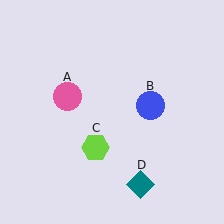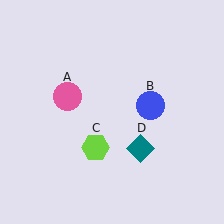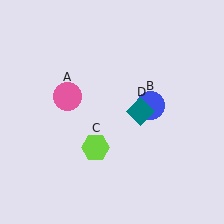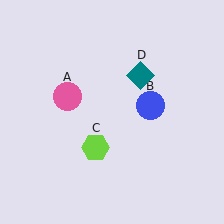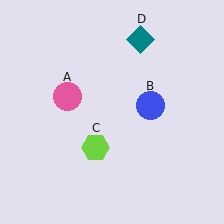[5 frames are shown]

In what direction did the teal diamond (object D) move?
The teal diamond (object D) moved up.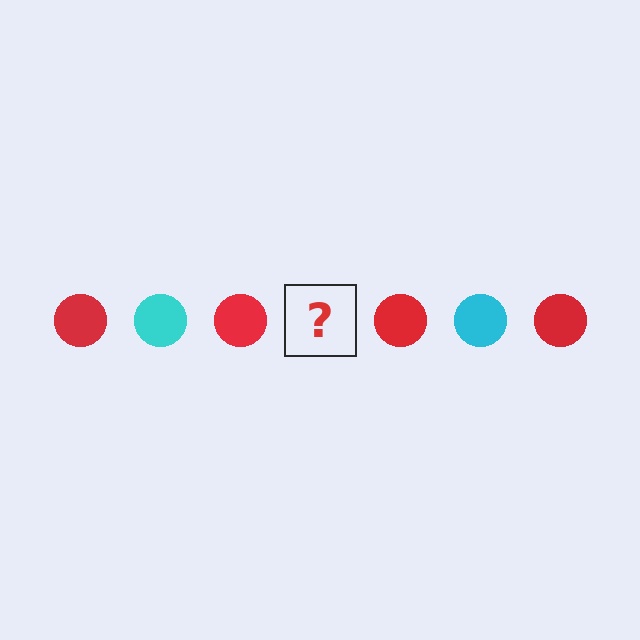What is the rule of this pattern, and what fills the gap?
The rule is that the pattern cycles through red, cyan circles. The gap should be filled with a cyan circle.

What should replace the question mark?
The question mark should be replaced with a cyan circle.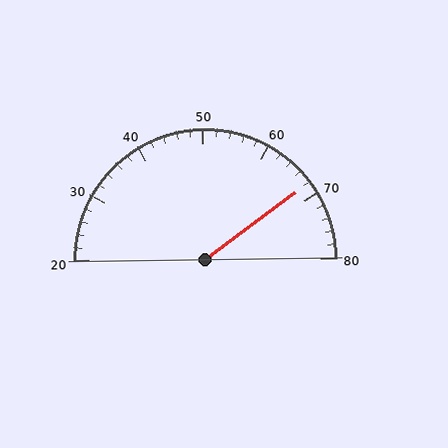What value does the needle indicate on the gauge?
The needle indicates approximately 68.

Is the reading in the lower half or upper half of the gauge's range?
The reading is in the upper half of the range (20 to 80).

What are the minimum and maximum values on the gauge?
The gauge ranges from 20 to 80.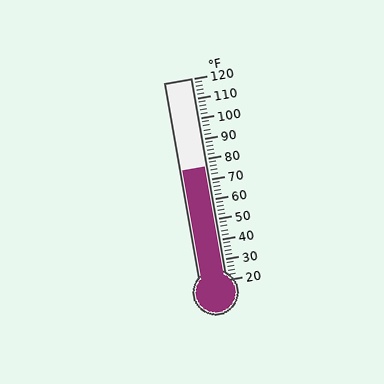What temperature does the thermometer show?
The thermometer shows approximately 76°F.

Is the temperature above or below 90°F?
The temperature is below 90°F.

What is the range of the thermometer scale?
The thermometer scale ranges from 20°F to 120°F.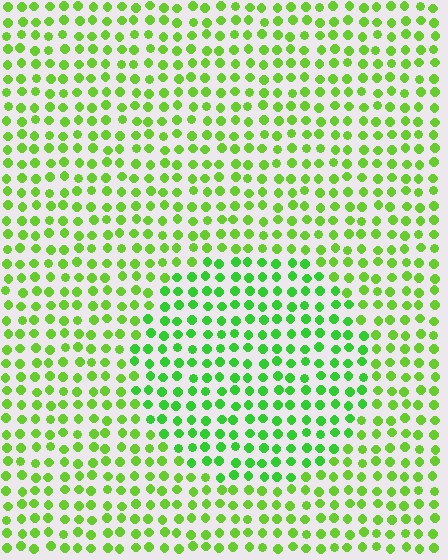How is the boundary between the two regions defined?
The boundary is defined purely by a slight shift in hue (about 21 degrees). Spacing, size, and orientation are identical on both sides.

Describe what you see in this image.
The image is filled with small lime elements in a uniform arrangement. A circle-shaped region is visible where the elements are tinted to a slightly different hue, forming a subtle color boundary.